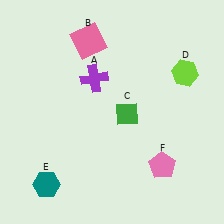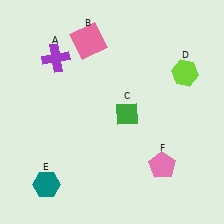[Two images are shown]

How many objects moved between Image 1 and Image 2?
1 object moved between the two images.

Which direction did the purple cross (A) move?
The purple cross (A) moved left.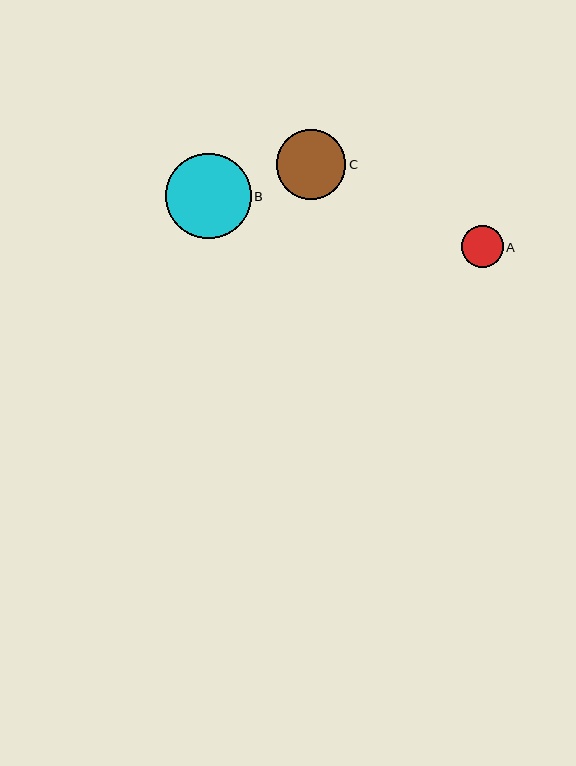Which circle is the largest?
Circle B is the largest with a size of approximately 86 pixels.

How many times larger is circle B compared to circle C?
Circle B is approximately 1.2 times the size of circle C.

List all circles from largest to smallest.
From largest to smallest: B, C, A.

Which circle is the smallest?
Circle A is the smallest with a size of approximately 42 pixels.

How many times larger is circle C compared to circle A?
Circle C is approximately 1.7 times the size of circle A.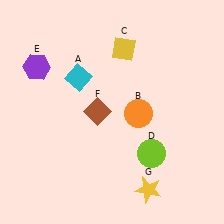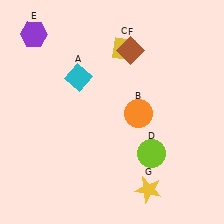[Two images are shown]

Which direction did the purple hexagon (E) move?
The purple hexagon (E) moved up.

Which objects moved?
The objects that moved are: the purple hexagon (E), the brown diamond (F).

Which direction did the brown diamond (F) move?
The brown diamond (F) moved up.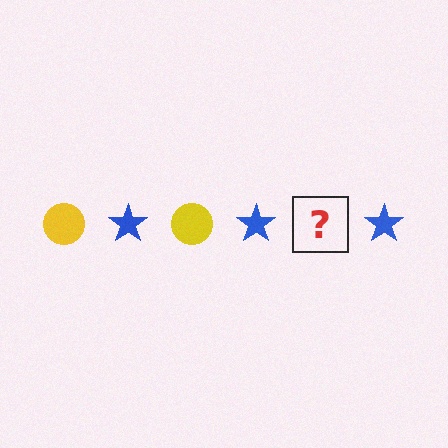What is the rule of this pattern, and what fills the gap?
The rule is that the pattern alternates between yellow circle and blue star. The gap should be filled with a yellow circle.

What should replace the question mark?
The question mark should be replaced with a yellow circle.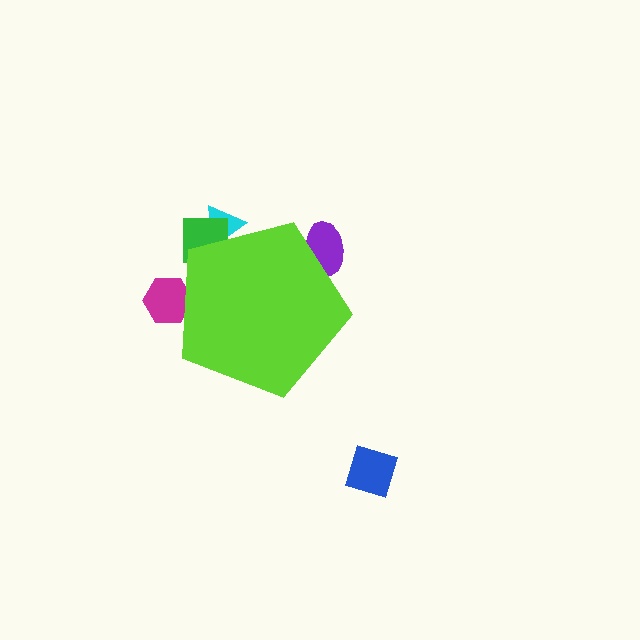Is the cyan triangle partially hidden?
Yes, the cyan triangle is partially hidden behind the lime pentagon.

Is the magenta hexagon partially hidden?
Yes, the magenta hexagon is partially hidden behind the lime pentagon.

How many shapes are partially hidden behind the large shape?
4 shapes are partially hidden.